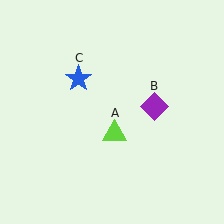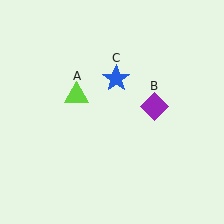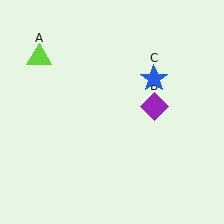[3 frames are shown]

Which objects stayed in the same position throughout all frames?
Purple diamond (object B) remained stationary.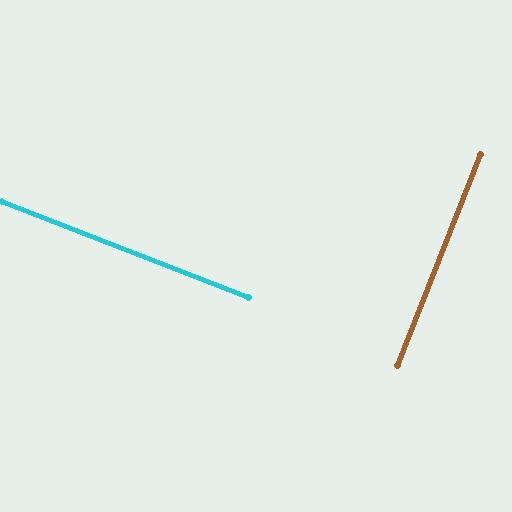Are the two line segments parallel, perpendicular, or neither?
Perpendicular — they meet at approximately 90°.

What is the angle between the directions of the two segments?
Approximately 90 degrees.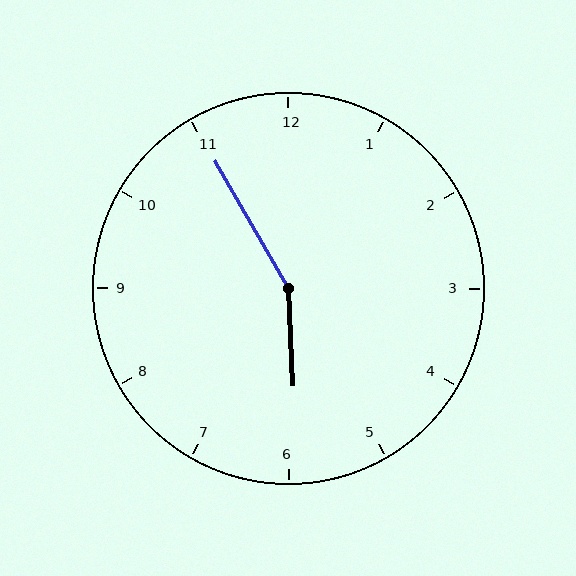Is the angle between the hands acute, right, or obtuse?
It is obtuse.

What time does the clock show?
5:55.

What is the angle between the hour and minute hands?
Approximately 152 degrees.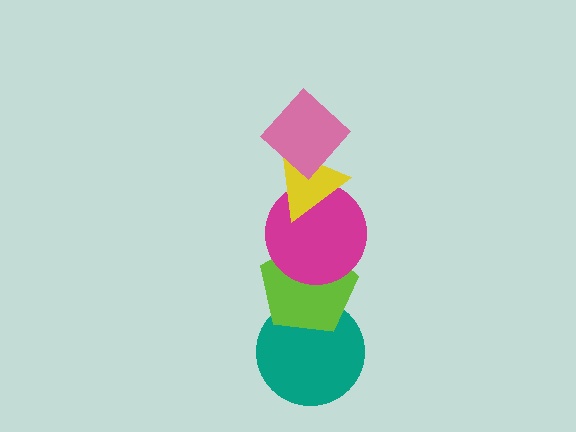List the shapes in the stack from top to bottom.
From top to bottom: the pink diamond, the yellow triangle, the magenta circle, the lime pentagon, the teal circle.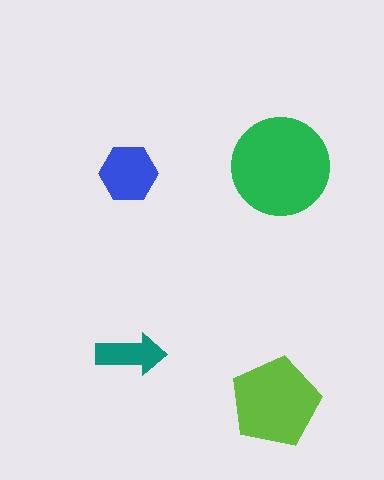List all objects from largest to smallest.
The green circle, the lime pentagon, the blue hexagon, the teal arrow.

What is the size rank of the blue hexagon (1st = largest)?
3rd.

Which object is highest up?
The green circle is topmost.